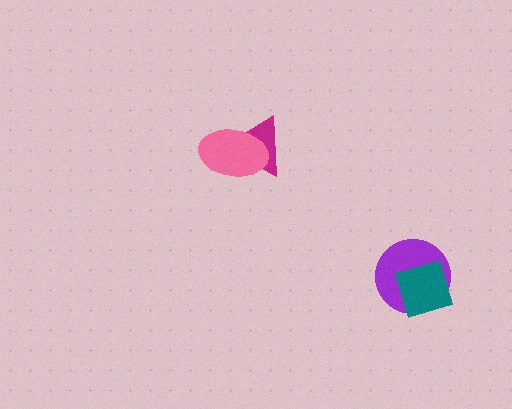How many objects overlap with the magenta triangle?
1 object overlaps with the magenta triangle.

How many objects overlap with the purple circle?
1 object overlaps with the purple circle.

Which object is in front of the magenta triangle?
The pink ellipse is in front of the magenta triangle.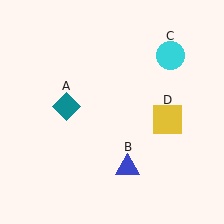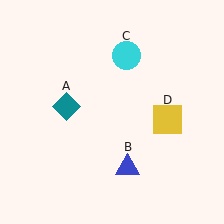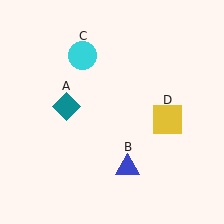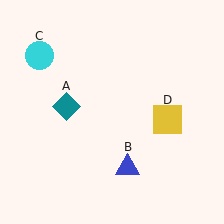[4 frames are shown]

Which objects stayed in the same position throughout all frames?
Teal diamond (object A) and blue triangle (object B) and yellow square (object D) remained stationary.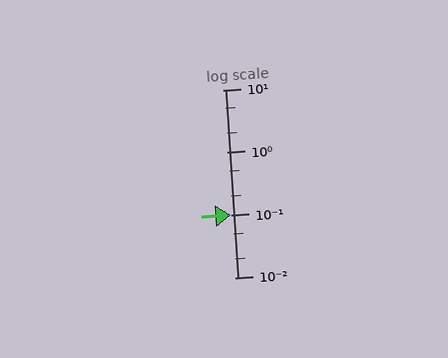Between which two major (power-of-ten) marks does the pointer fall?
The pointer is between 0.01 and 0.1.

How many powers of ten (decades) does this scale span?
The scale spans 3 decades, from 0.01 to 10.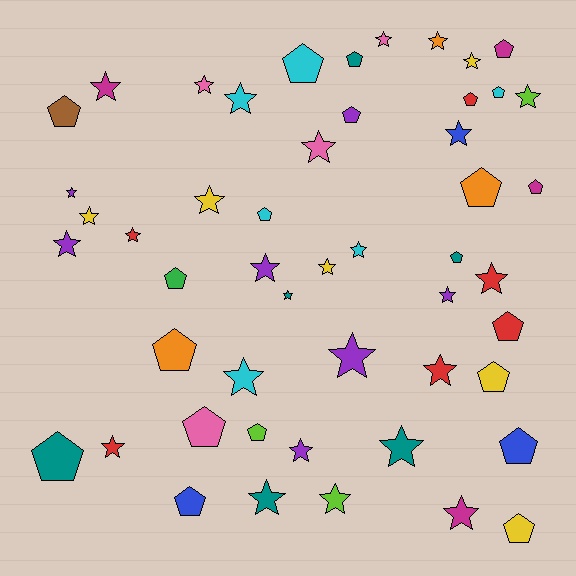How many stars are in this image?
There are 29 stars.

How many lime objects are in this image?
There are 3 lime objects.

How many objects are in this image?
There are 50 objects.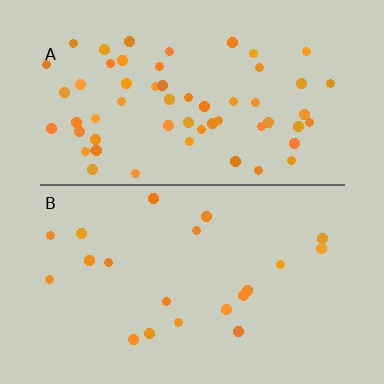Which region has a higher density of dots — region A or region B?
A (the top).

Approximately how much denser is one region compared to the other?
Approximately 2.9× — region A over region B.